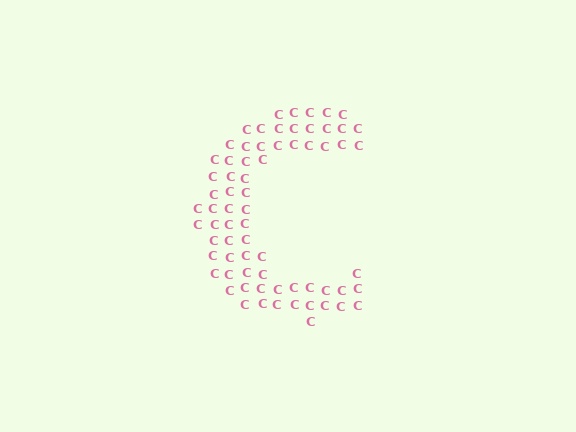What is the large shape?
The large shape is the letter C.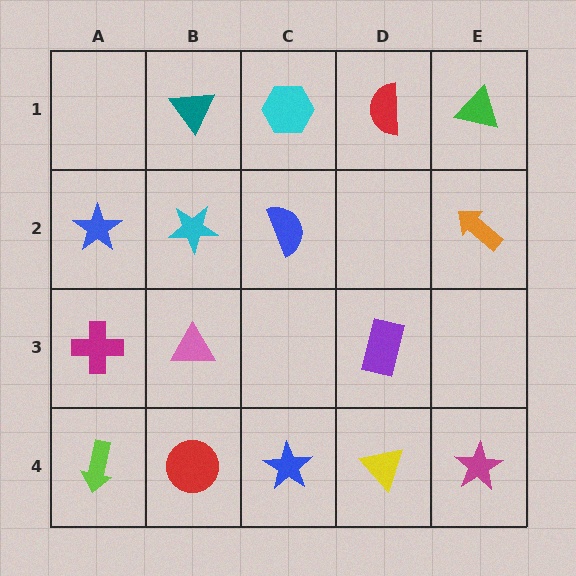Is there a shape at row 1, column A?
No, that cell is empty.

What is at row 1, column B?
A teal triangle.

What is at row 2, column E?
An orange arrow.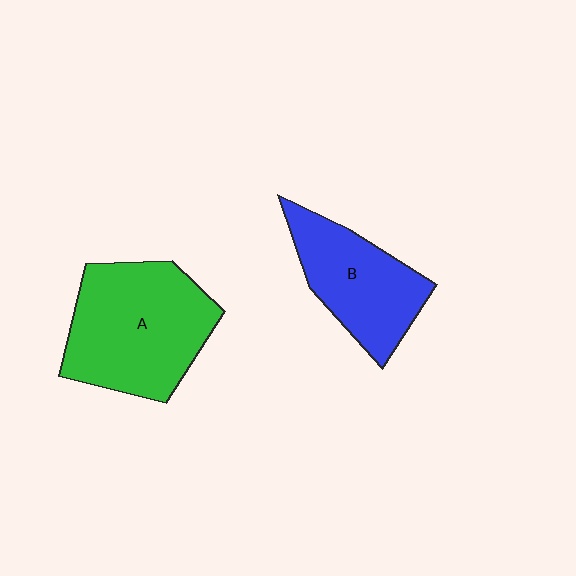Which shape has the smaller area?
Shape B (blue).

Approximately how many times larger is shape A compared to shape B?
Approximately 1.4 times.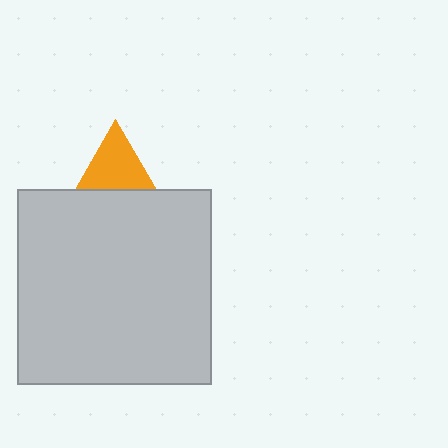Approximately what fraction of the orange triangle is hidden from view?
Roughly 42% of the orange triangle is hidden behind the light gray square.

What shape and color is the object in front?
The object in front is a light gray square.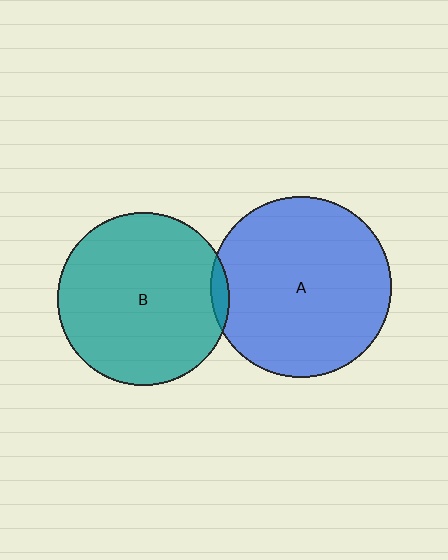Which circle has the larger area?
Circle A (blue).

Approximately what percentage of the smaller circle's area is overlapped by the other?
Approximately 5%.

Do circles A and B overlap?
Yes.